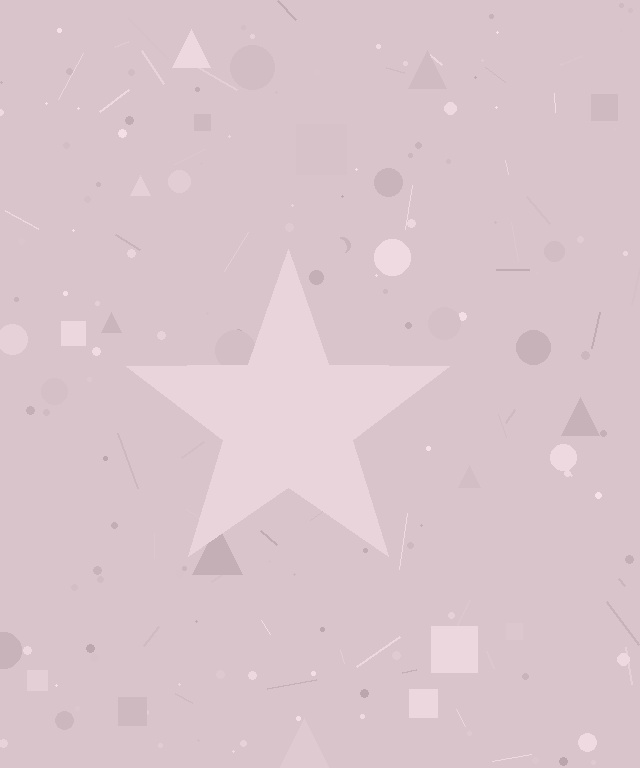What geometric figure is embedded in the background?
A star is embedded in the background.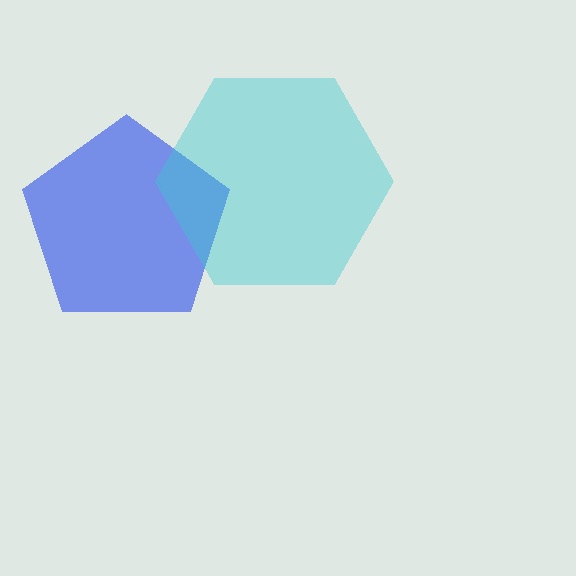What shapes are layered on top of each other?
The layered shapes are: a blue pentagon, a cyan hexagon.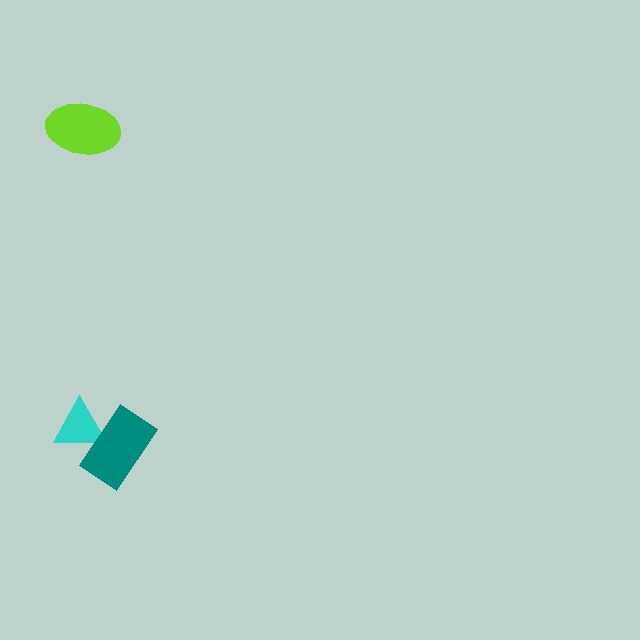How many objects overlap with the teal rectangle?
1 object overlaps with the teal rectangle.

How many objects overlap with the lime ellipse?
0 objects overlap with the lime ellipse.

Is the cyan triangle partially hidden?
Yes, it is partially covered by another shape.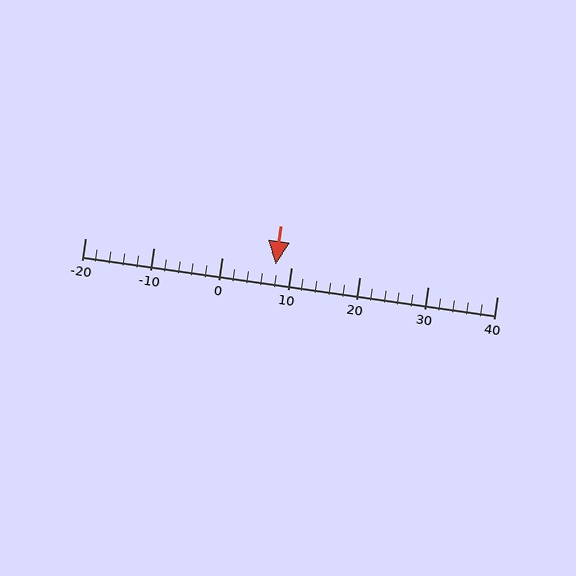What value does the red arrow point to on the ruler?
The red arrow points to approximately 8.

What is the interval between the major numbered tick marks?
The major tick marks are spaced 10 units apart.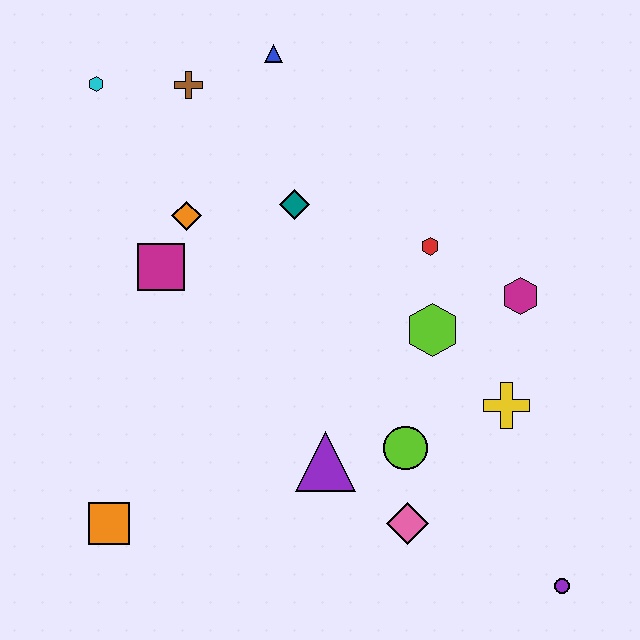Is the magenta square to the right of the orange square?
Yes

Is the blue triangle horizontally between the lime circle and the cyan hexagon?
Yes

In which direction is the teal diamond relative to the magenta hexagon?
The teal diamond is to the left of the magenta hexagon.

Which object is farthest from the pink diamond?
The cyan hexagon is farthest from the pink diamond.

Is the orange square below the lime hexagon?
Yes